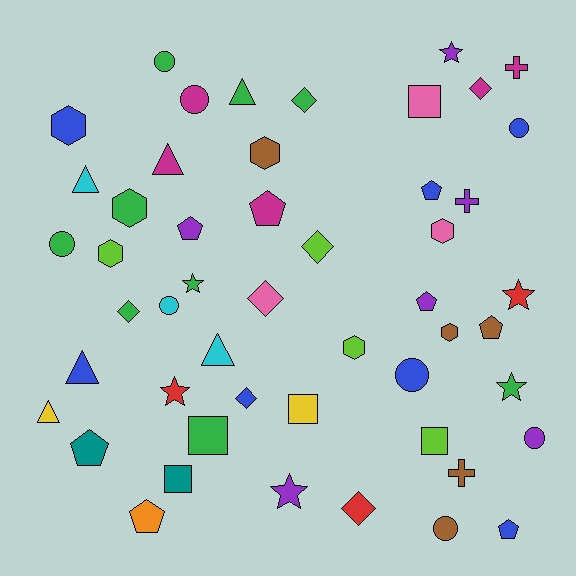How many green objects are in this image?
There are 9 green objects.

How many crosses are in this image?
There are 3 crosses.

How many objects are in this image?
There are 50 objects.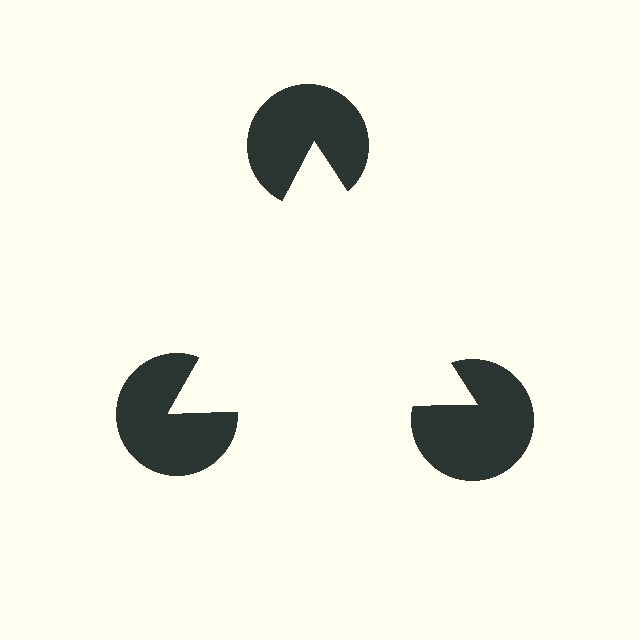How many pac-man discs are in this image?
There are 3 — one at each vertex of the illusory triangle.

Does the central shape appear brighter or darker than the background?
It typically appears slightly brighter than the background, even though no actual brightness change is drawn.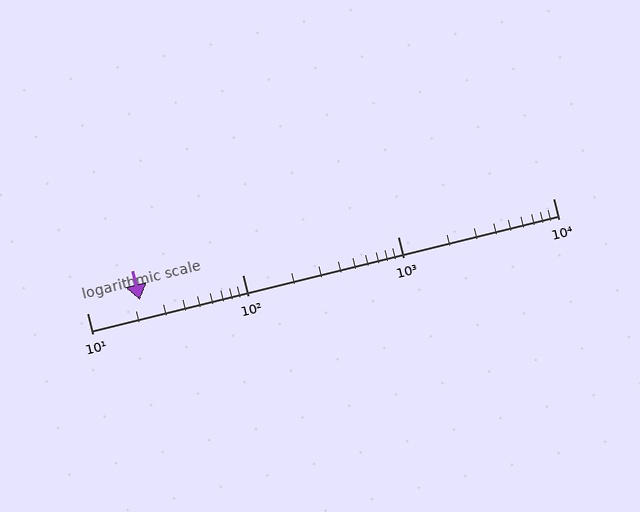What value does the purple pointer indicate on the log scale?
The pointer indicates approximately 22.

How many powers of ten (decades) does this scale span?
The scale spans 3 decades, from 10 to 10000.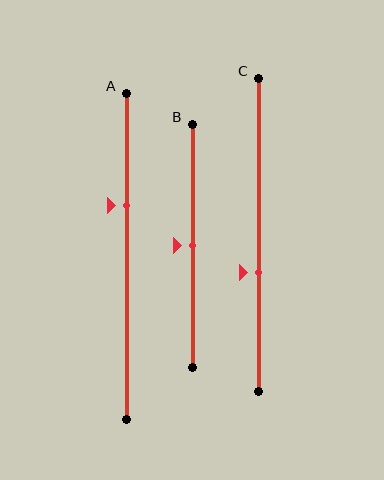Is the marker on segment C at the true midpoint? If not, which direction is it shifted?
No, the marker on segment C is shifted downward by about 12% of the segment length.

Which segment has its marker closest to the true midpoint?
Segment B has its marker closest to the true midpoint.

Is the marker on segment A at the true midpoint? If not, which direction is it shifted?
No, the marker on segment A is shifted upward by about 16% of the segment length.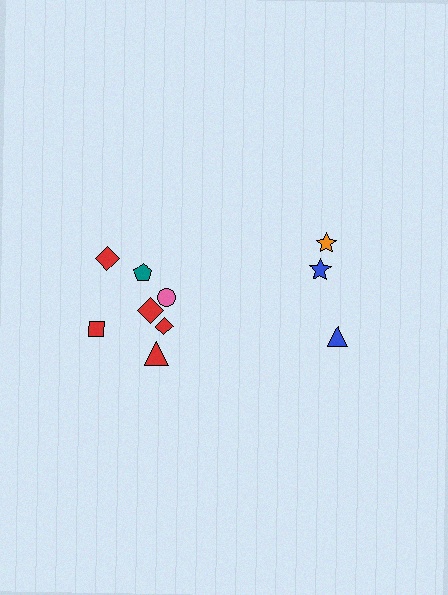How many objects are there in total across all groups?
There are 10 objects.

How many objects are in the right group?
There are 3 objects.